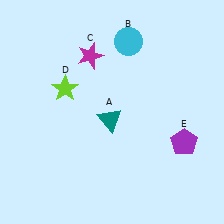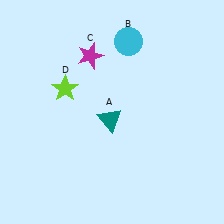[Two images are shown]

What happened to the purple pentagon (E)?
The purple pentagon (E) was removed in Image 2. It was in the bottom-right area of Image 1.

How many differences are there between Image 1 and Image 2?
There is 1 difference between the two images.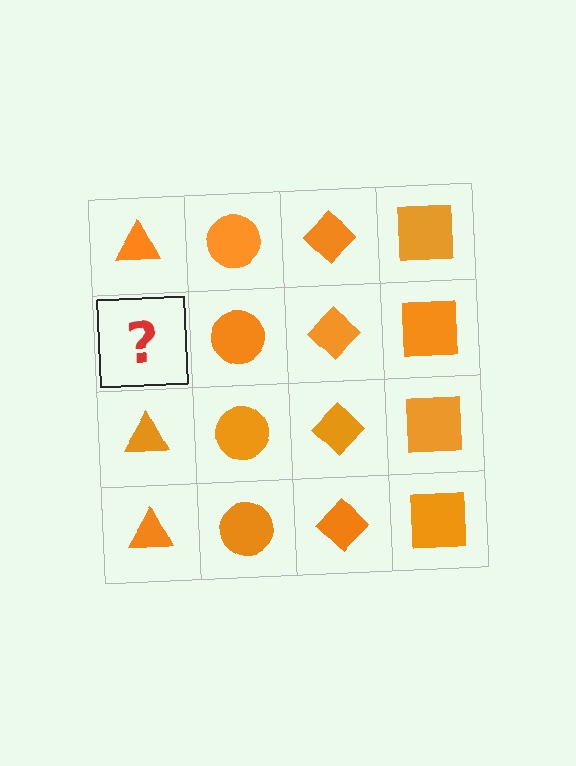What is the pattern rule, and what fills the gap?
The rule is that each column has a consistent shape. The gap should be filled with an orange triangle.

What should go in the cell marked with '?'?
The missing cell should contain an orange triangle.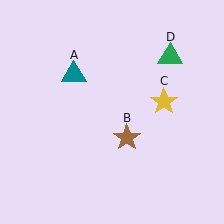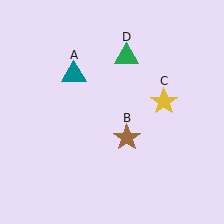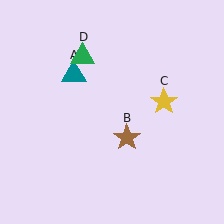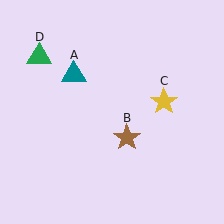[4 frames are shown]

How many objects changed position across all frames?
1 object changed position: green triangle (object D).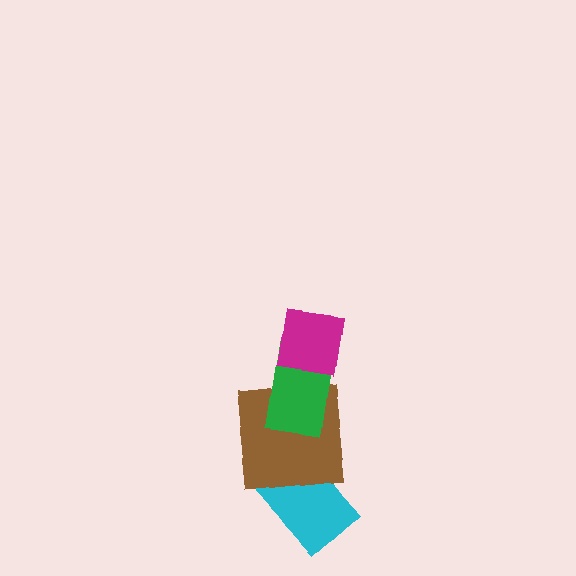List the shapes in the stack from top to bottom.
From top to bottom: the magenta square, the green rectangle, the brown square, the cyan rectangle.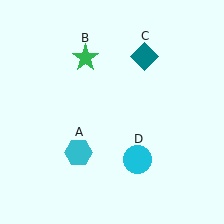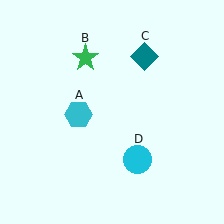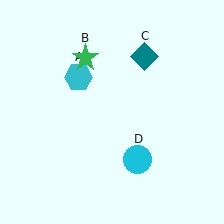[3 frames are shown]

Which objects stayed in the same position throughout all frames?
Green star (object B) and teal diamond (object C) and cyan circle (object D) remained stationary.